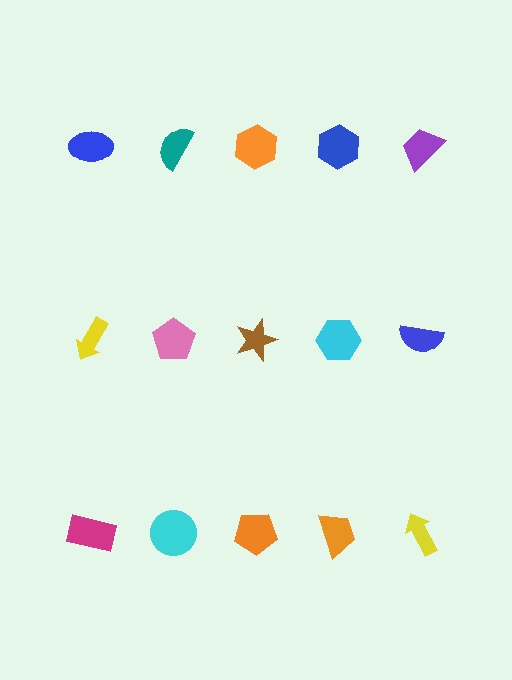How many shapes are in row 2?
5 shapes.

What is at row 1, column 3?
An orange hexagon.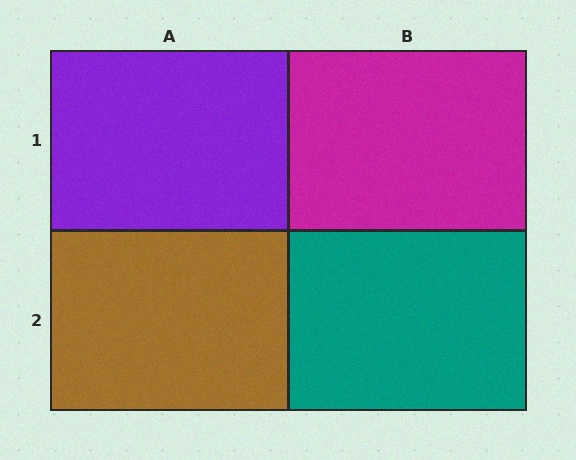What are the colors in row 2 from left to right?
Brown, teal.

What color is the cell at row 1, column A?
Purple.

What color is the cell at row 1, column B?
Magenta.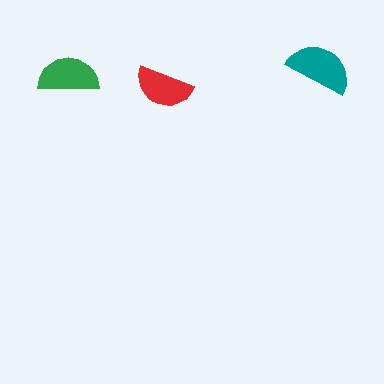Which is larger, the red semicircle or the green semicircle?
The green one.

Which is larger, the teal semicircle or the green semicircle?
The teal one.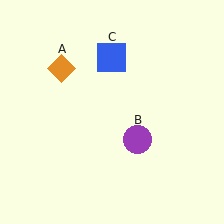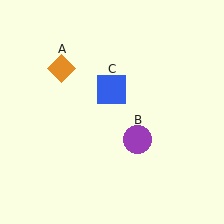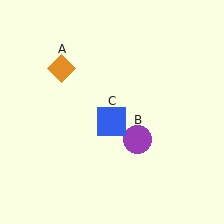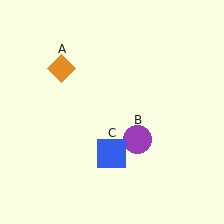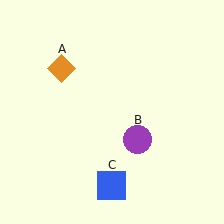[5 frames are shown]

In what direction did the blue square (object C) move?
The blue square (object C) moved down.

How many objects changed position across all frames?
1 object changed position: blue square (object C).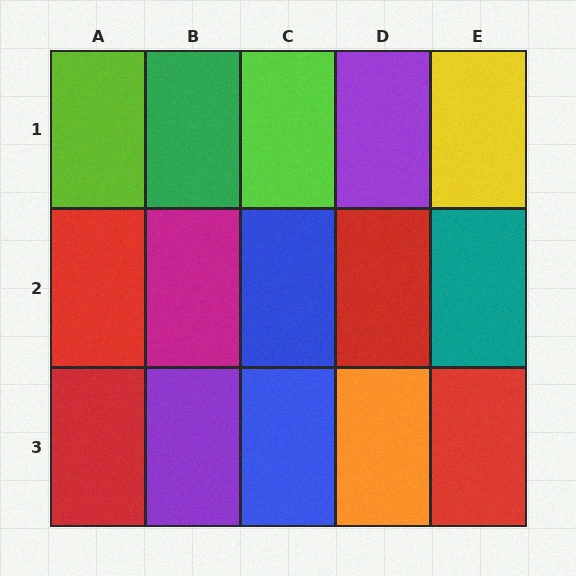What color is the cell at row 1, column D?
Purple.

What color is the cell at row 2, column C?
Blue.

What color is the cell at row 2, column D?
Red.